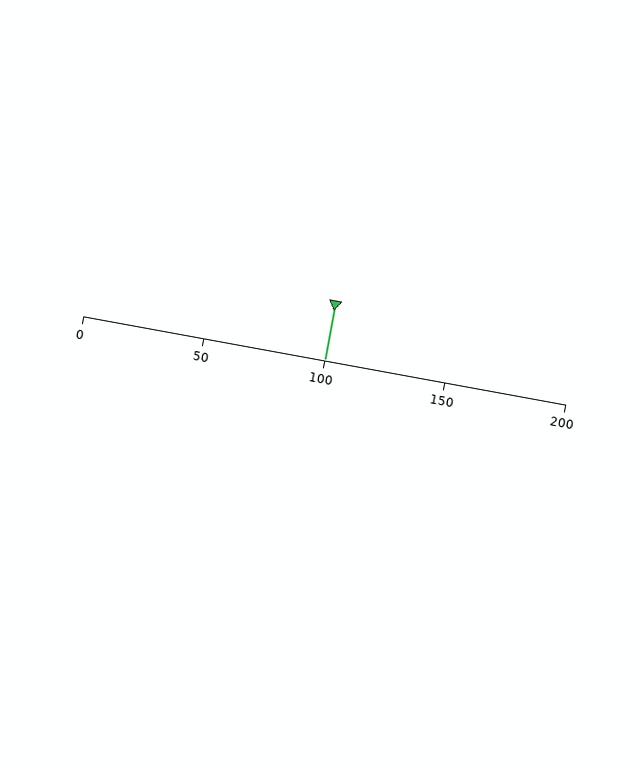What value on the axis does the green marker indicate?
The marker indicates approximately 100.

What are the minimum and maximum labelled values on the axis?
The axis runs from 0 to 200.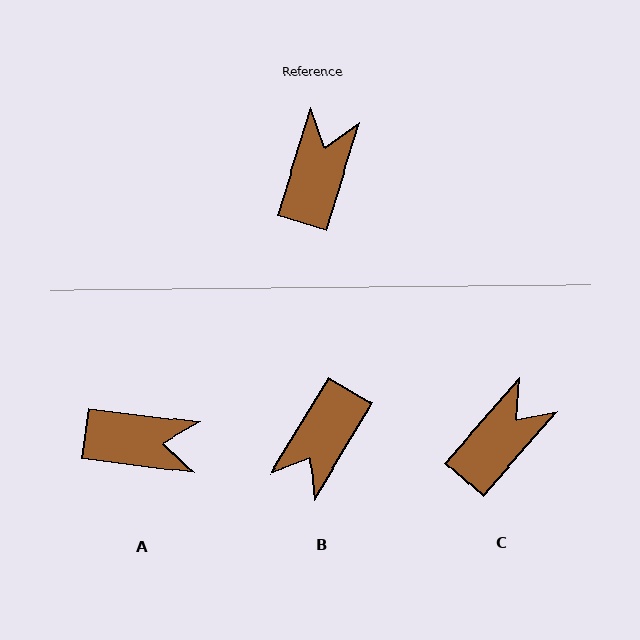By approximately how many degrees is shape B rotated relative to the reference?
Approximately 166 degrees counter-clockwise.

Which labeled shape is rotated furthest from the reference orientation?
B, about 166 degrees away.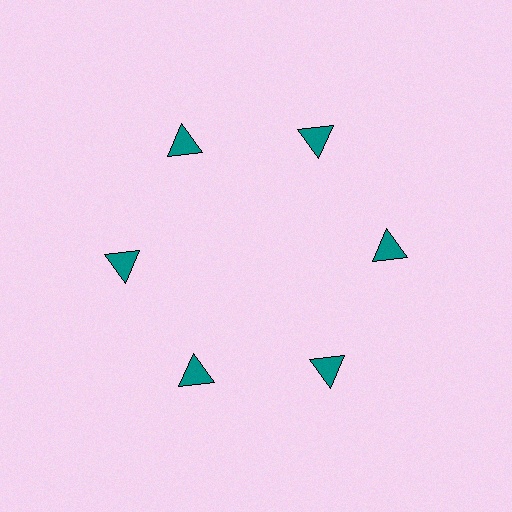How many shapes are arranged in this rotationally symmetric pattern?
There are 6 shapes, arranged in 6 groups of 1.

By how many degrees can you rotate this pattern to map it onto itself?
The pattern maps onto itself every 60 degrees of rotation.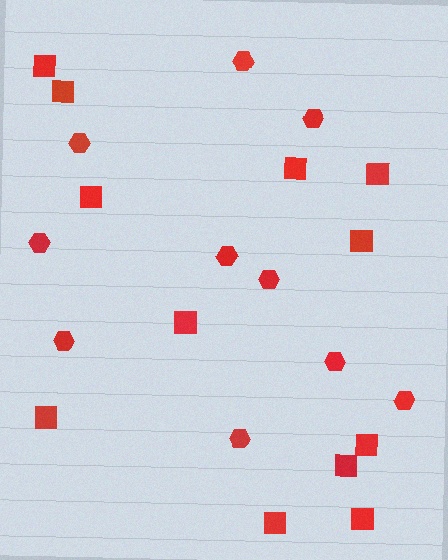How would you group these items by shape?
There are 2 groups: one group of hexagons (10) and one group of squares (12).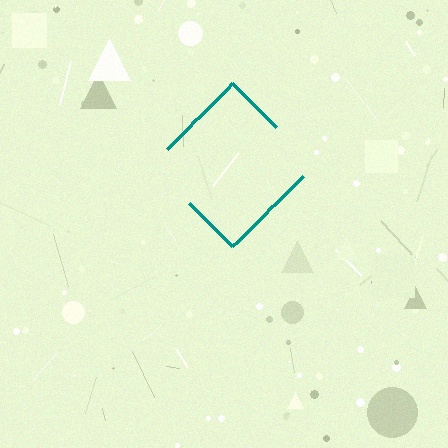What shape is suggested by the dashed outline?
The dashed outline suggests a diamond.